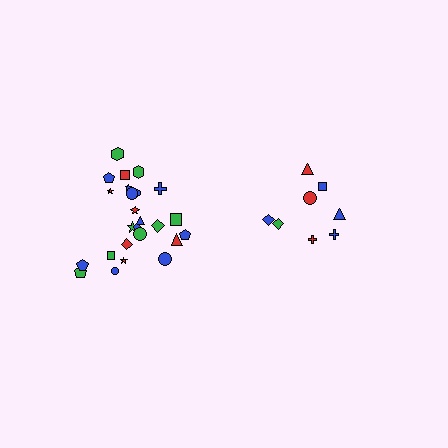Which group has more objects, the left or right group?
The left group.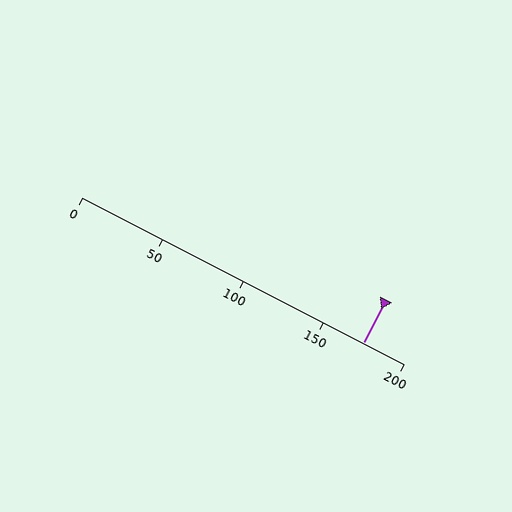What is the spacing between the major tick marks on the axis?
The major ticks are spaced 50 apart.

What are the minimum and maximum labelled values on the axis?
The axis runs from 0 to 200.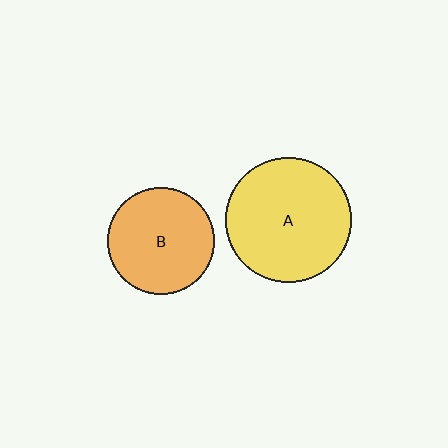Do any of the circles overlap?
No, none of the circles overlap.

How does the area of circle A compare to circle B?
Approximately 1.4 times.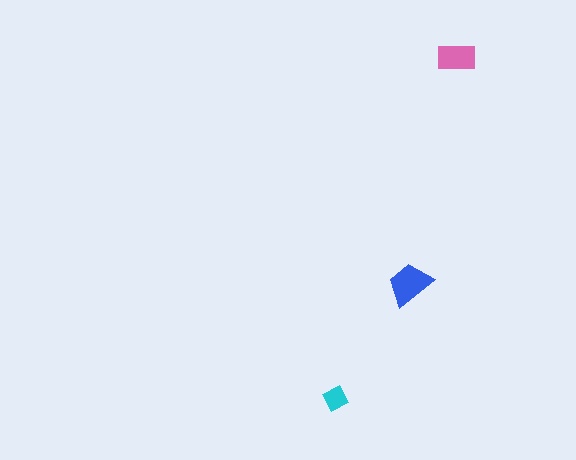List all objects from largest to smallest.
The blue trapezoid, the pink rectangle, the cyan diamond.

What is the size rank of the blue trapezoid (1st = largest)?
1st.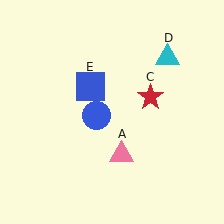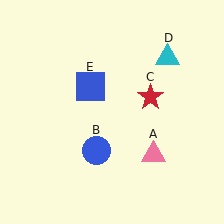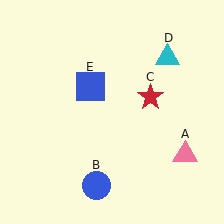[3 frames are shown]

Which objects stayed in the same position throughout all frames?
Red star (object C) and cyan triangle (object D) and blue square (object E) remained stationary.